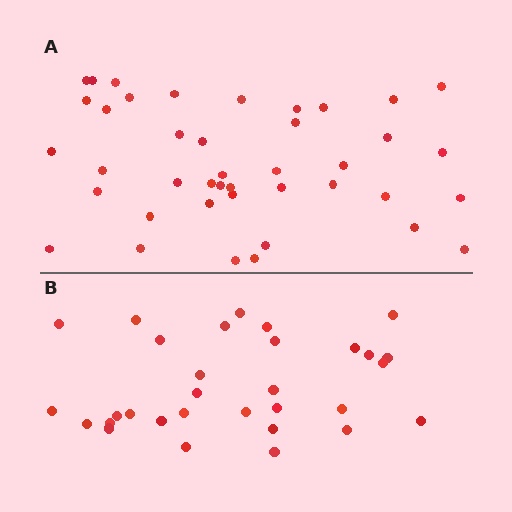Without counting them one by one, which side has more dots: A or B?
Region A (the top region) has more dots.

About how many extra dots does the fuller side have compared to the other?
Region A has roughly 10 or so more dots than region B.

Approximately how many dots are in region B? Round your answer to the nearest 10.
About 30 dots. (The exact count is 31, which rounds to 30.)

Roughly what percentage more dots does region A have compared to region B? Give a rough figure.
About 30% more.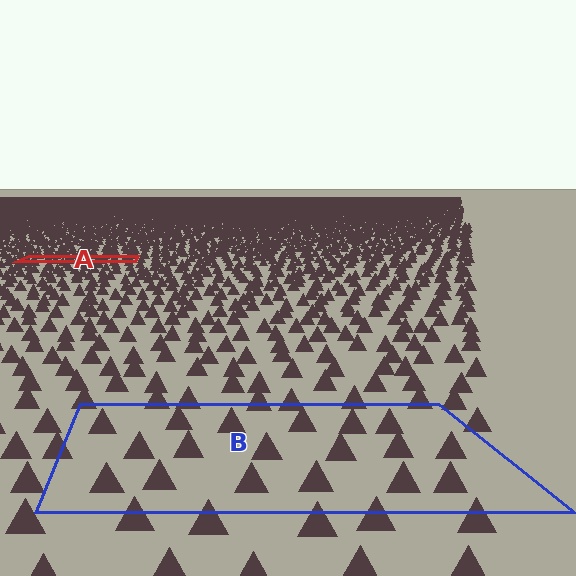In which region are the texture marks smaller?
The texture marks are smaller in region A, because it is farther away.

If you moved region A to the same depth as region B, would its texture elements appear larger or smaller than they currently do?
They would appear larger. At a closer depth, the same texture elements are projected at a bigger on-screen size.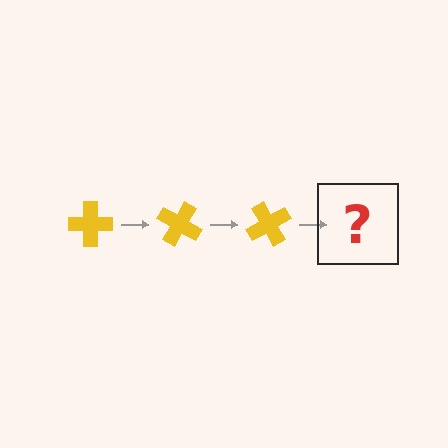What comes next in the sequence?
The next element should be a yellow cross rotated 90 degrees.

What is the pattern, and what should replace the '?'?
The pattern is that the cross rotates 30 degrees each step. The '?' should be a yellow cross rotated 90 degrees.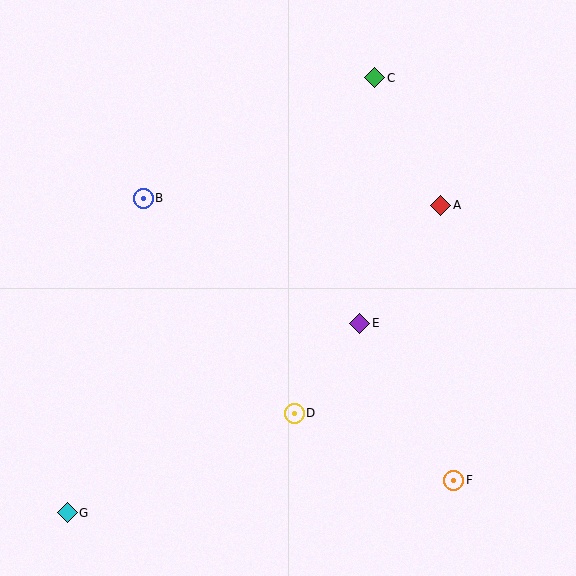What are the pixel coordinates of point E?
Point E is at (360, 323).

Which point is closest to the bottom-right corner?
Point F is closest to the bottom-right corner.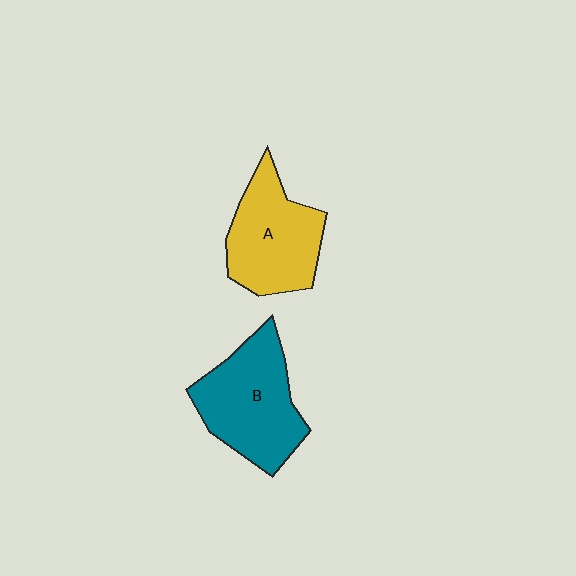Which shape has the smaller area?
Shape A (yellow).